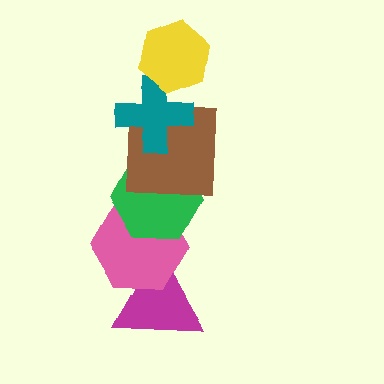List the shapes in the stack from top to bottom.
From top to bottom: the yellow hexagon, the teal cross, the brown square, the green hexagon, the pink hexagon, the magenta triangle.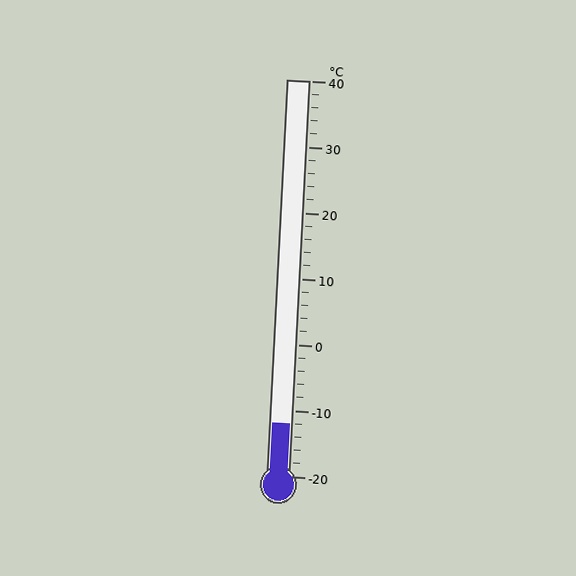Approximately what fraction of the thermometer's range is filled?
The thermometer is filled to approximately 15% of its range.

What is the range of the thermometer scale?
The thermometer scale ranges from -20°C to 40°C.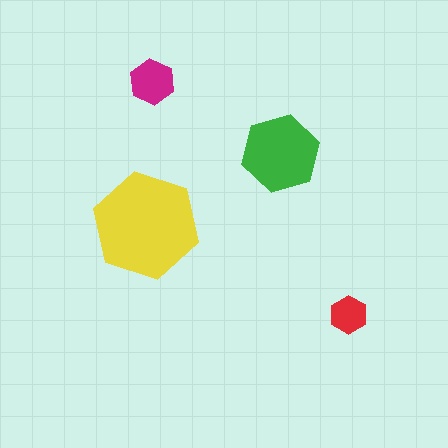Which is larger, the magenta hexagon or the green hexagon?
The green one.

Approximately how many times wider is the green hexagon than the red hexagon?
About 2 times wider.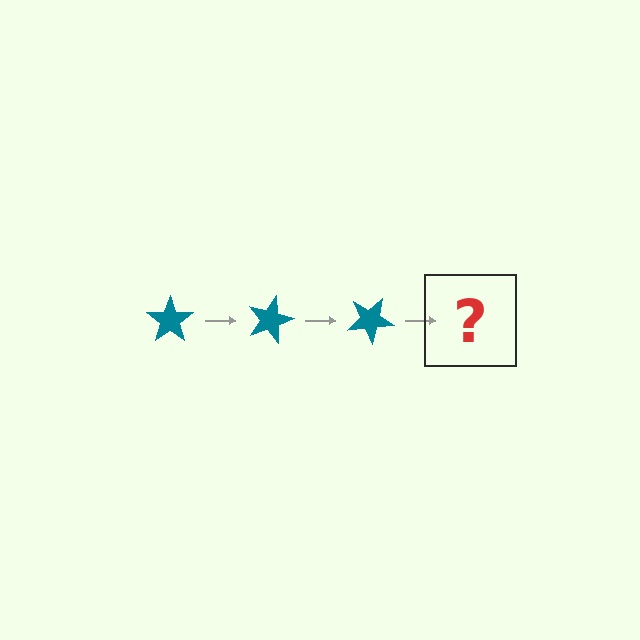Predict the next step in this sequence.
The next step is a teal star rotated 45 degrees.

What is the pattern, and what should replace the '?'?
The pattern is that the star rotates 15 degrees each step. The '?' should be a teal star rotated 45 degrees.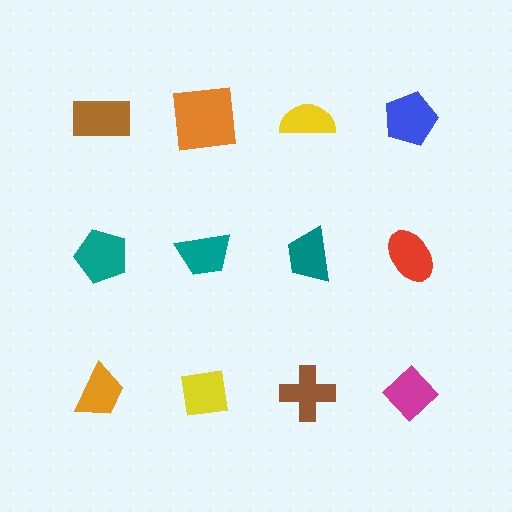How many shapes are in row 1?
4 shapes.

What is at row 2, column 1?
A teal pentagon.